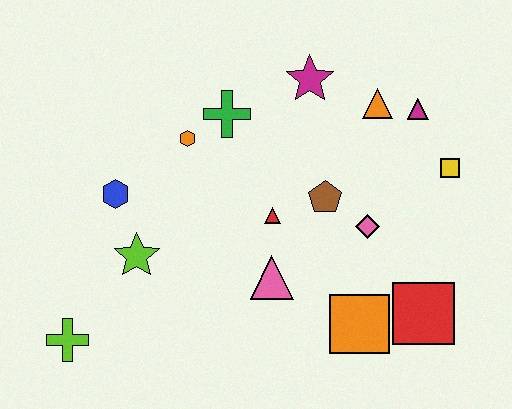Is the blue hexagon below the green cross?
Yes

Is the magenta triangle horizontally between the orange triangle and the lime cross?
No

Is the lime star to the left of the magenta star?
Yes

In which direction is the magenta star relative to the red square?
The magenta star is above the red square.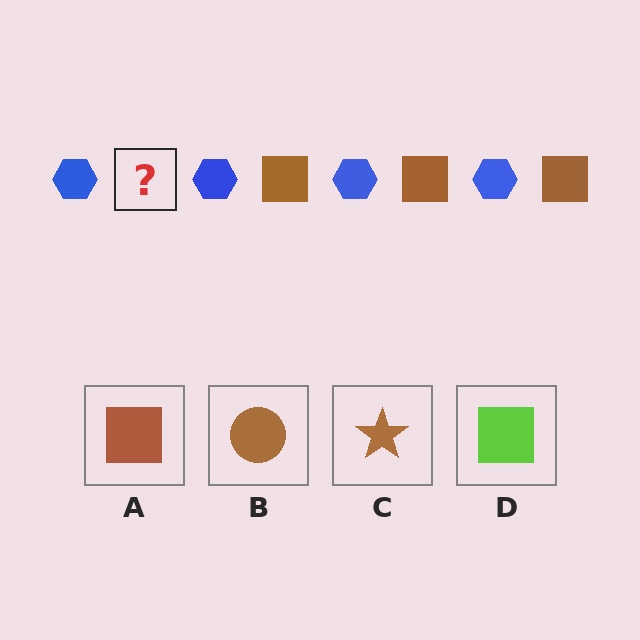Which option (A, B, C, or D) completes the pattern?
A.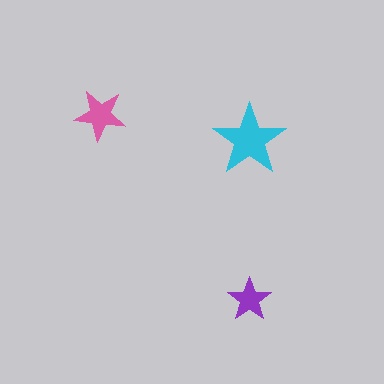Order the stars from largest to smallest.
the cyan one, the pink one, the purple one.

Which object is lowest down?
The purple star is bottommost.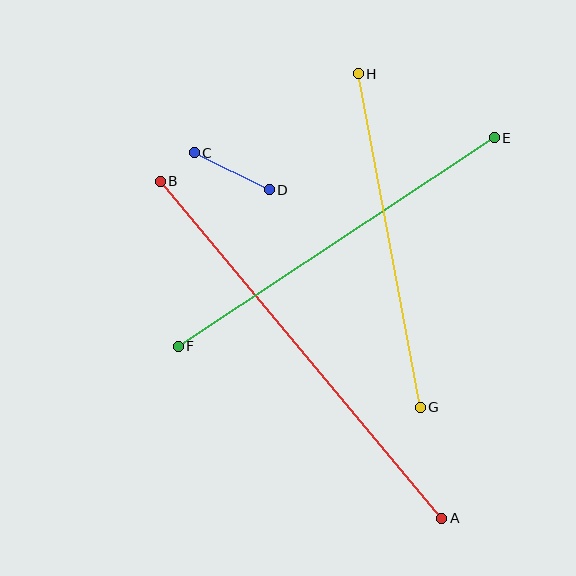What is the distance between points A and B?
The distance is approximately 439 pixels.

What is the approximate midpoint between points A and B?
The midpoint is at approximately (301, 350) pixels.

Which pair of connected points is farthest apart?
Points A and B are farthest apart.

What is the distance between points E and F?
The distance is approximately 379 pixels.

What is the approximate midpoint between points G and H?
The midpoint is at approximately (389, 241) pixels.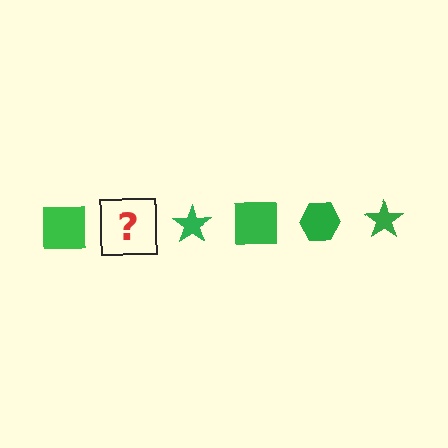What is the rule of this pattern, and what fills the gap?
The rule is that the pattern cycles through square, hexagon, star shapes in green. The gap should be filled with a green hexagon.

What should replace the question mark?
The question mark should be replaced with a green hexagon.